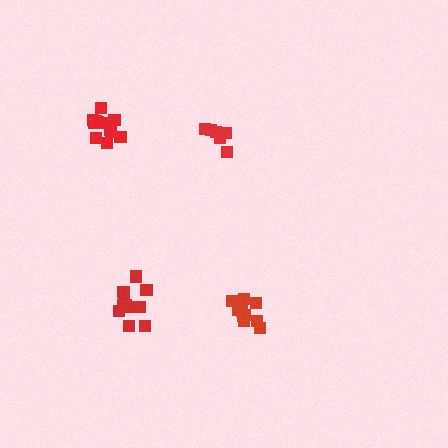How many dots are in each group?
Group 1: 6 dots, Group 2: 10 dots, Group 3: 11 dots, Group 4: 12 dots (39 total).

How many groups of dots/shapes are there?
There are 4 groups.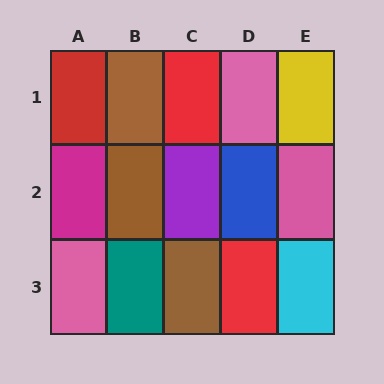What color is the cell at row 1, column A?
Red.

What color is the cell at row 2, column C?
Purple.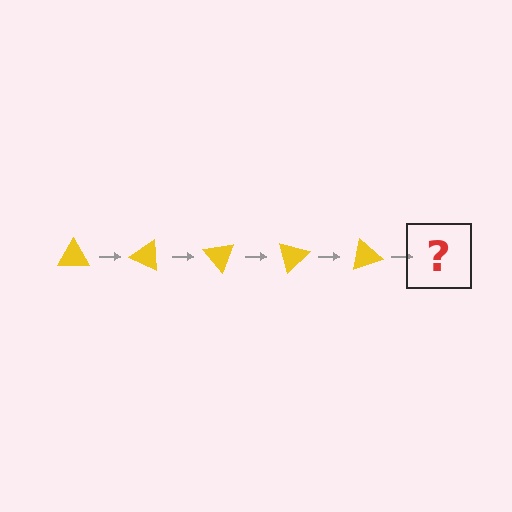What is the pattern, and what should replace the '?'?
The pattern is that the triangle rotates 25 degrees each step. The '?' should be a yellow triangle rotated 125 degrees.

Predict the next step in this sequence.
The next step is a yellow triangle rotated 125 degrees.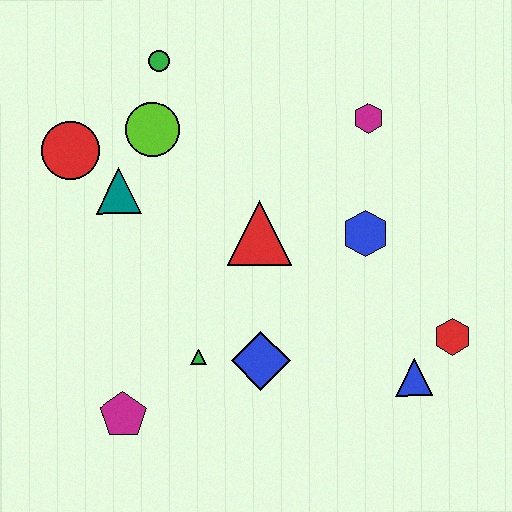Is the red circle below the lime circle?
Yes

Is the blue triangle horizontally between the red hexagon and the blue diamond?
Yes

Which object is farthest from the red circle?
The red hexagon is farthest from the red circle.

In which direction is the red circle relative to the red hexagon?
The red circle is to the left of the red hexagon.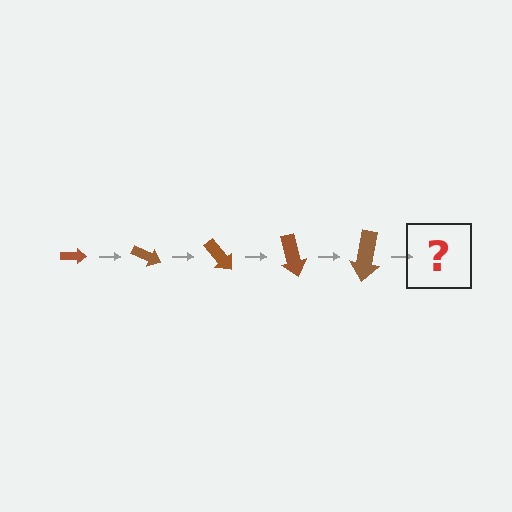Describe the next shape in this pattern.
It should be an arrow, larger than the previous one and rotated 125 degrees from the start.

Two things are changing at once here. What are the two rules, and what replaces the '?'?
The two rules are that the arrow grows larger each step and it rotates 25 degrees each step. The '?' should be an arrow, larger than the previous one and rotated 125 degrees from the start.